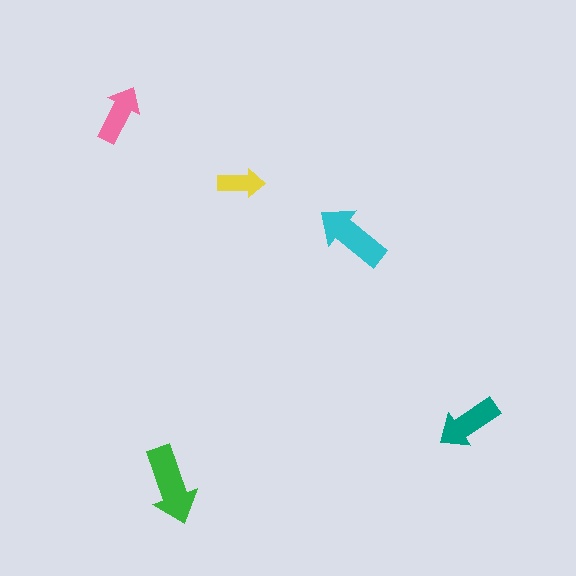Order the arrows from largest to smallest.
the green one, the cyan one, the teal one, the pink one, the yellow one.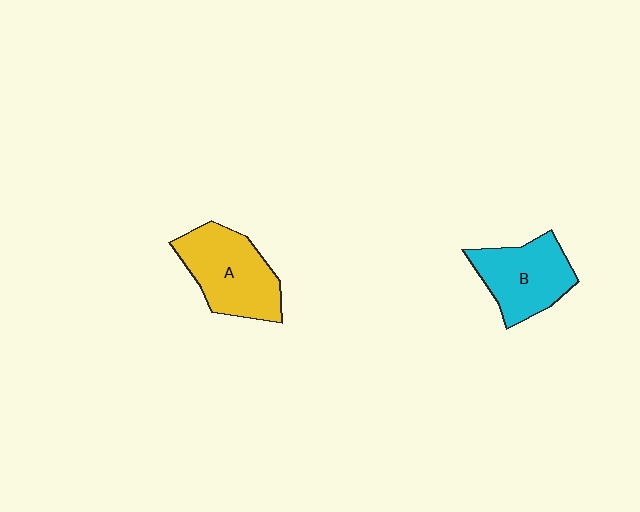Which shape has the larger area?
Shape A (yellow).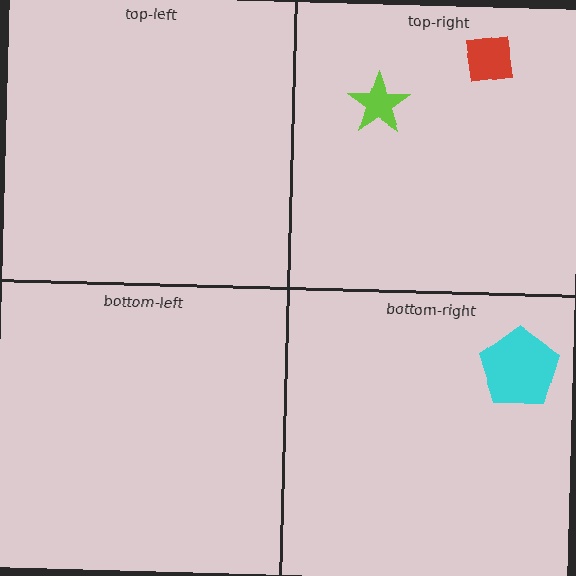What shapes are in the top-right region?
The red square, the lime star.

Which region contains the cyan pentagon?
The bottom-right region.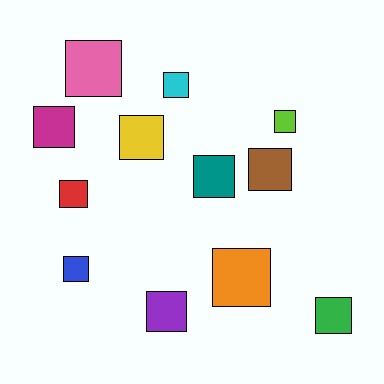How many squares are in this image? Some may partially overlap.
There are 12 squares.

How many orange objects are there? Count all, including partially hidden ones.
There is 1 orange object.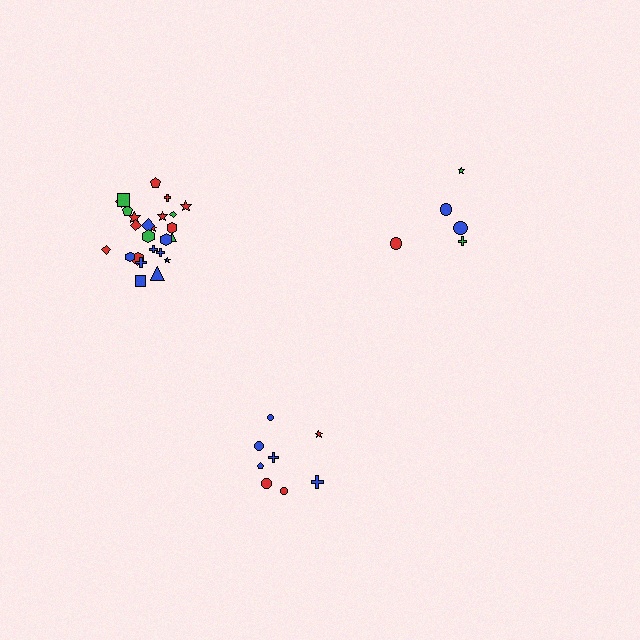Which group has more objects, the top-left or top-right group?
The top-left group.